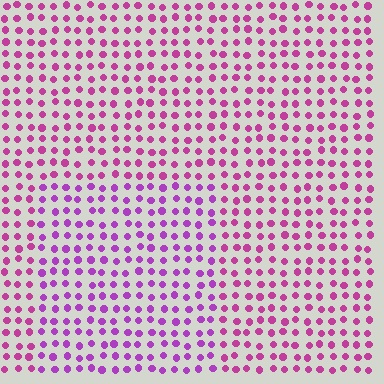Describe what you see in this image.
The image is filled with small magenta elements in a uniform arrangement. A rectangle-shaped region is visible where the elements are tinted to a slightly different hue, forming a subtle color boundary.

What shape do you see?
I see a rectangle.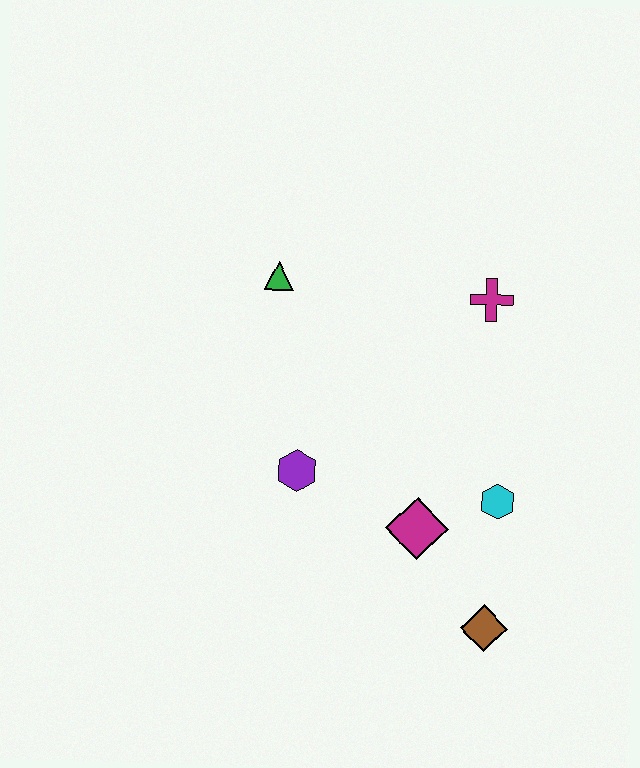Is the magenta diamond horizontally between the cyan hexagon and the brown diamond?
No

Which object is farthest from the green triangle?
The brown diamond is farthest from the green triangle.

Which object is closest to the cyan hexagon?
The magenta diamond is closest to the cyan hexagon.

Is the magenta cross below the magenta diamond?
No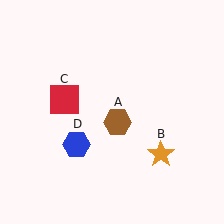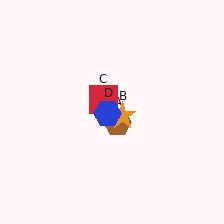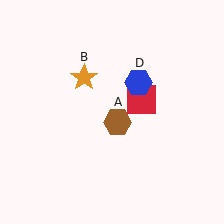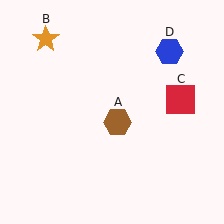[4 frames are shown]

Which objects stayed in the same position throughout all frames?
Brown hexagon (object A) remained stationary.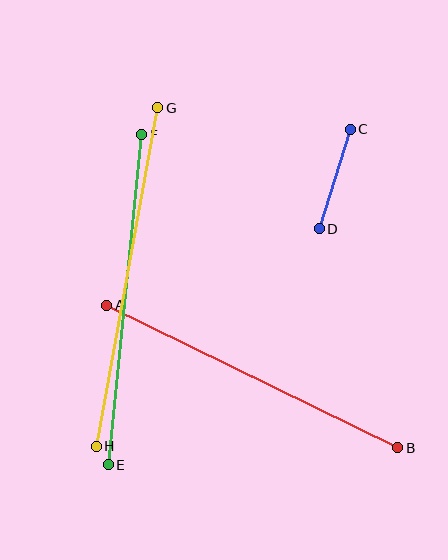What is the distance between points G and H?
The distance is approximately 344 pixels.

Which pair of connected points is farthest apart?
Points G and H are farthest apart.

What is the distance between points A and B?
The distance is approximately 324 pixels.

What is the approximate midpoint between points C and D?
The midpoint is at approximately (335, 179) pixels.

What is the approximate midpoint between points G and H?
The midpoint is at approximately (127, 277) pixels.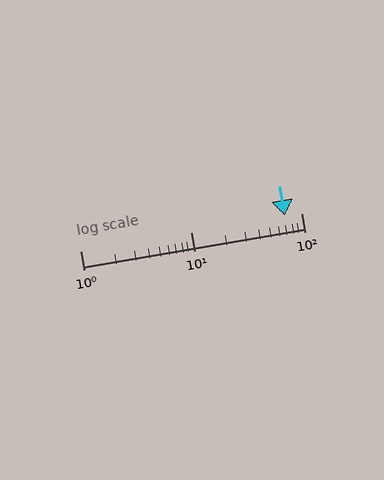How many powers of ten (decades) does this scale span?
The scale spans 2 decades, from 1 to 100.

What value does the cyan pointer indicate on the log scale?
The pointer indicates approximately 71.